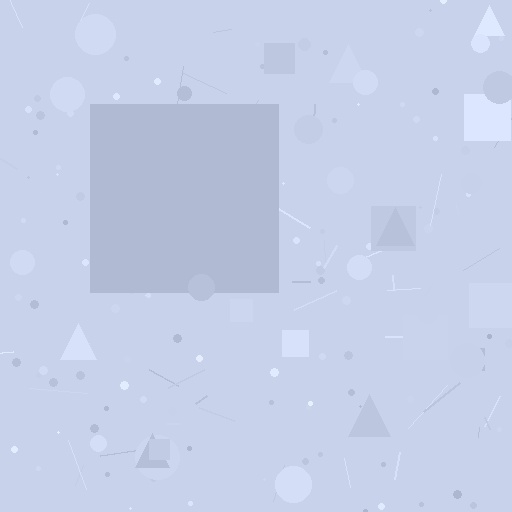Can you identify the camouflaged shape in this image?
The camouflaged shape is a square.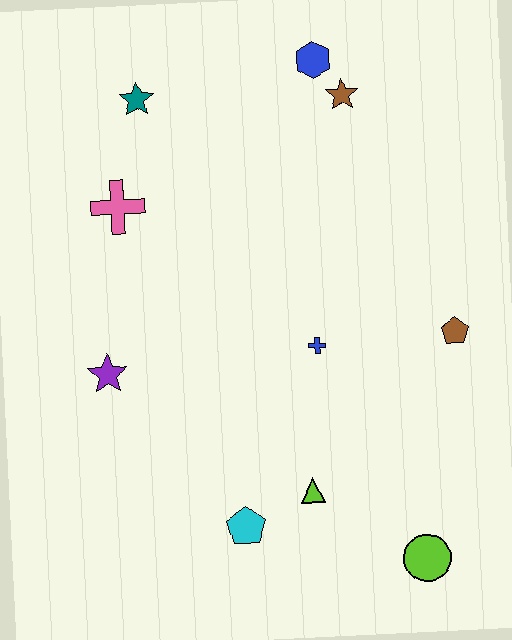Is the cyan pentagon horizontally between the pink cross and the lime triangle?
Yes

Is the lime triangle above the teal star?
No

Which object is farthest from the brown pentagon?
The teal star is farthest from the brown pentagon.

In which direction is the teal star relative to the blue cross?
The teal star is above the blue cross.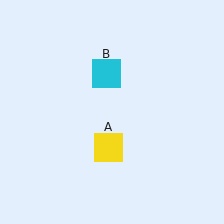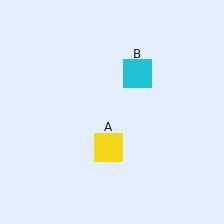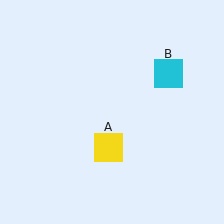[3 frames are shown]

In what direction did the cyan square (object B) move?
The cyan square (object B) moved right.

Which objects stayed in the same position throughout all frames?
Yellow square (object A) remained stationary.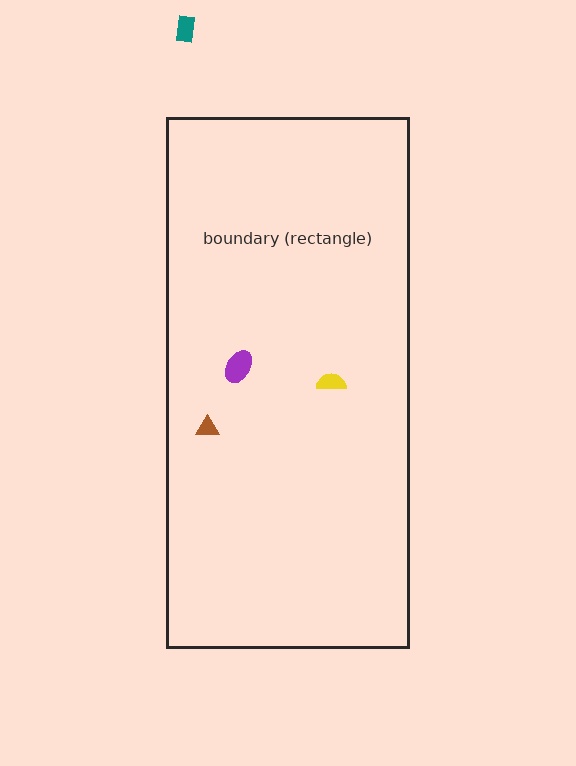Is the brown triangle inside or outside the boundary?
Inside.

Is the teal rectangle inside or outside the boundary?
Outside.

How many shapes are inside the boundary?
3 inside, 1 outside.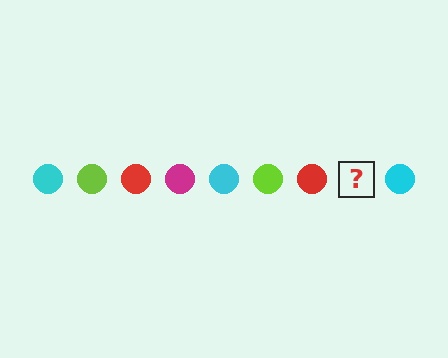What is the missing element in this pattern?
The missing element is a magenta circle.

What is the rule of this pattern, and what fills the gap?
The rule is that the pattern cycles through cyan, lime, red, magenta circles. The gap should be filled with a magenta circle.